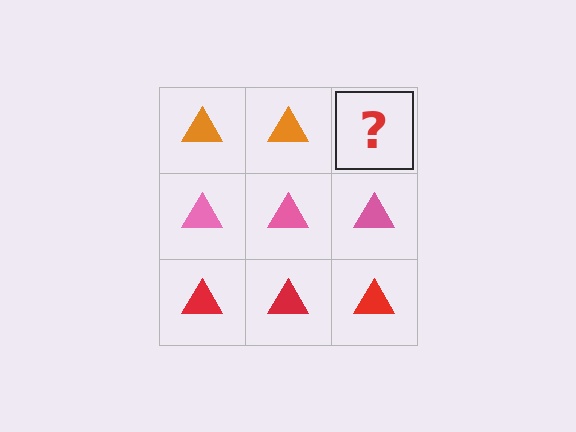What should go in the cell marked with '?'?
The missing cell should contain an orange triangle.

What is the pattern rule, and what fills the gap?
The rule is that each row has a consistent color. The gap should be filled with an orange triangle.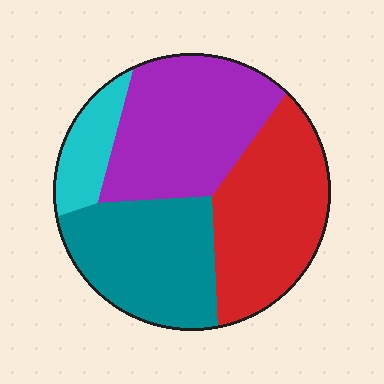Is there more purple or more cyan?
Purple.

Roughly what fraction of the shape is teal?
Teal takes up about one quarter (1/4) of the shape.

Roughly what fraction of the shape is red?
Red covers around 30% of the shape.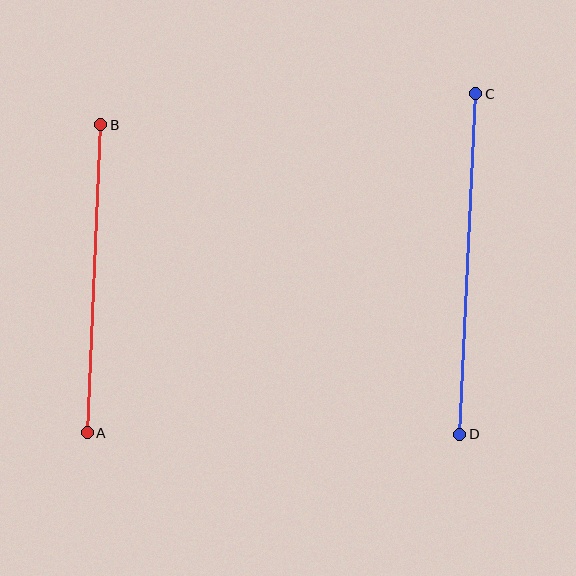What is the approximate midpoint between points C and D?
The midpoint is at approximately (468, 264) pixels.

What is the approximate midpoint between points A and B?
The midpoint is at approximately (94, 279) pixels.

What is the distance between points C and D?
The distance is approximately 341 pixels.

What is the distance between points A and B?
The distance is approximately 308 pixels.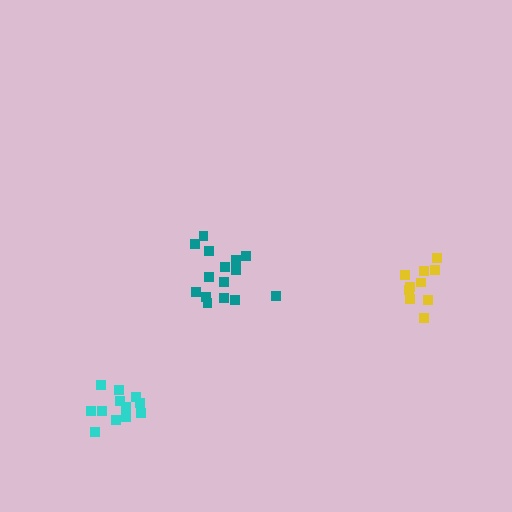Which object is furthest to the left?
The cyan cluster is leftmost.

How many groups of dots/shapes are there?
There are 3 groups.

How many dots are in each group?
Group 1: 10 dots, Group 2: 15 dots, Group 3: 12 dots (37 total).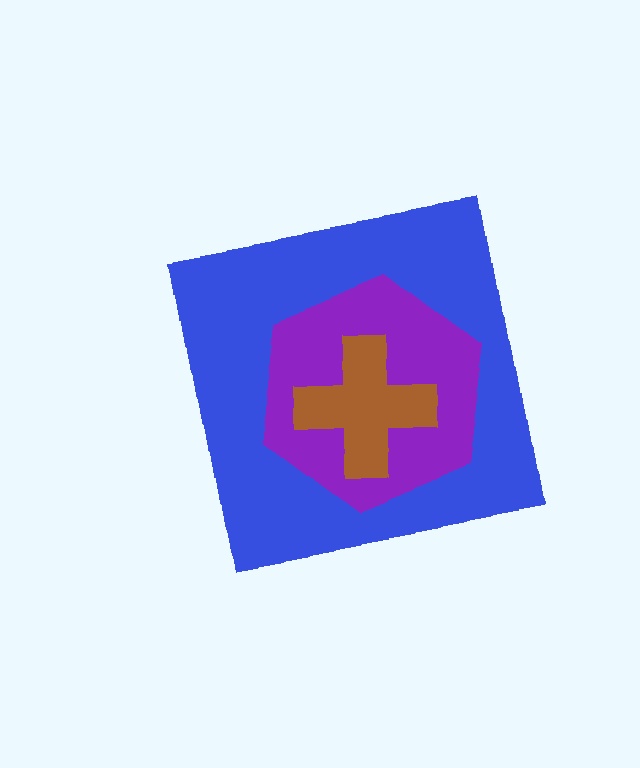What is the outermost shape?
The blue square.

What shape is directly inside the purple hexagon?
The brown cross.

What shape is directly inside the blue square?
The purple hexagon.